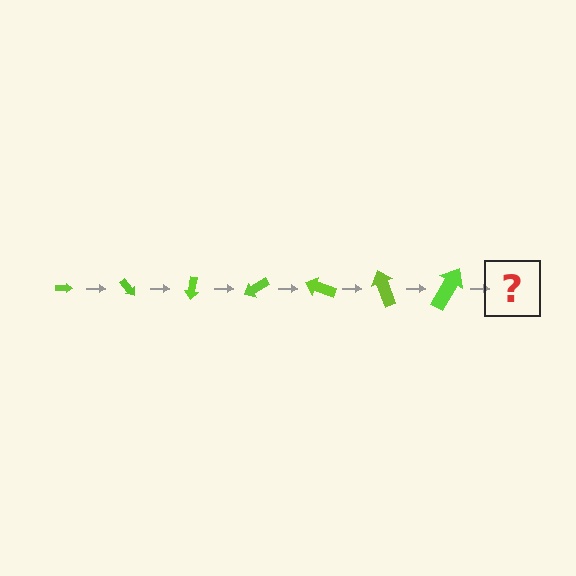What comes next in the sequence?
The next element should be an arrow, larger than the previous one and rotated 350 degrees from the start.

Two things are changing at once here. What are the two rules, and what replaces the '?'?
The two rules are that the arrow grows larger each step and it rotates 50 degrees each step. The '?' should be an arrow, larger than the previous one and rotated 350 degrees from the start.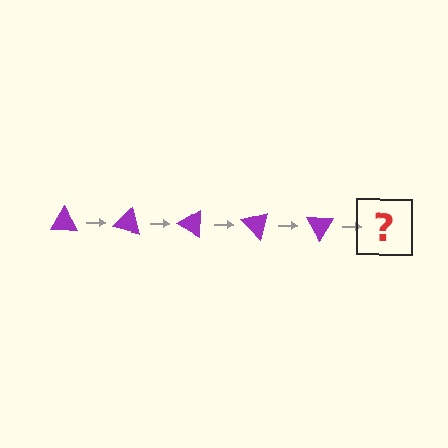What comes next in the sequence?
The next element should be a purple triangle rotated 75 degrees.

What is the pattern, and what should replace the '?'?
The pattern is that the triangle rotates 15 degrees each step. The '?' should be a purple triangle rotated 75 degrees.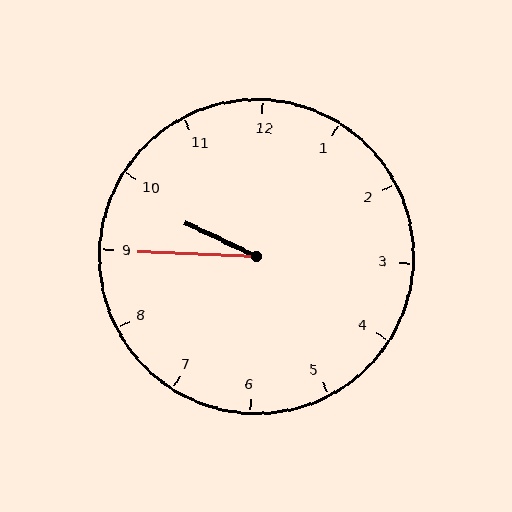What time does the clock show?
9:45.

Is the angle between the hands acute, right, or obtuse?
It is acute.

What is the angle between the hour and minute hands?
Approximately 22 degrees.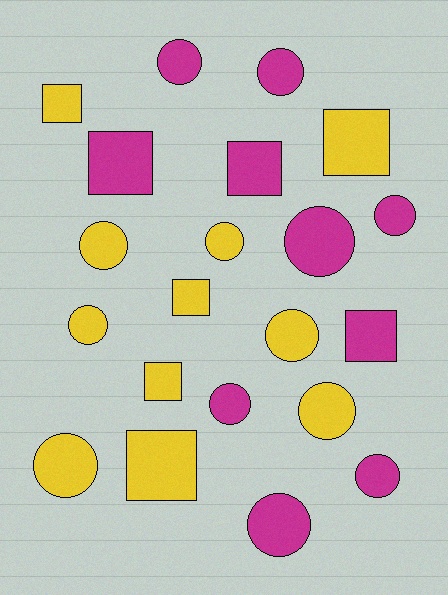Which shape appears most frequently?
Circle, with 13 objects.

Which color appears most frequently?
Yellow, with 11 objects.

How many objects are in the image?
There are 21 objects.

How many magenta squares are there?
There are 3 magenta squares.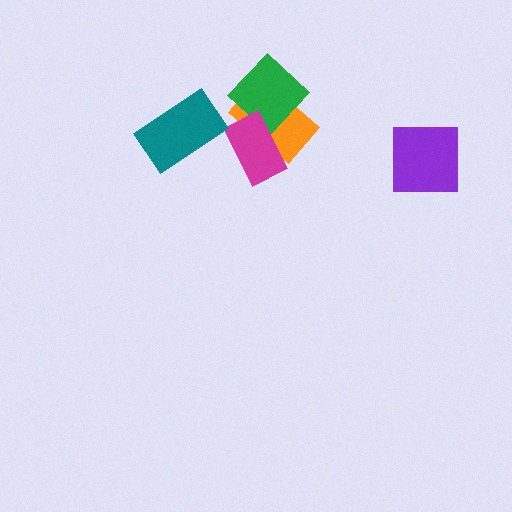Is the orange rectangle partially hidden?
Yes, it is partially covered by another shape.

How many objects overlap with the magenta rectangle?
1 object overlaps with the magenta rectangle.